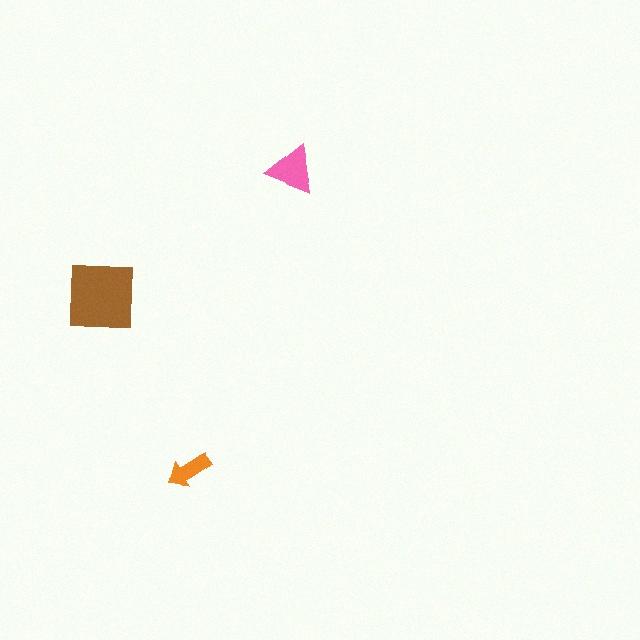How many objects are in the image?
There are 3 objects in the image.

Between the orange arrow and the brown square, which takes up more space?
The brown square.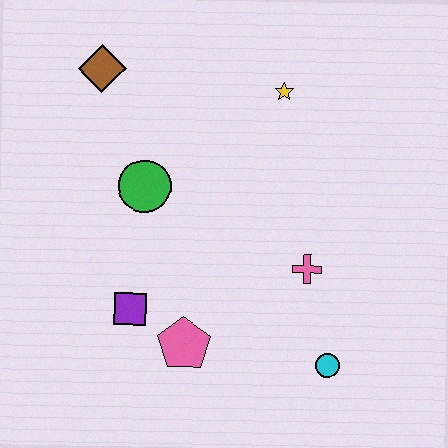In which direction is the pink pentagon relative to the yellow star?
The pink pentagon is below the yellow star.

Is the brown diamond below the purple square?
No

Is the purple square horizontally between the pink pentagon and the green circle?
No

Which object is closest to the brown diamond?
The green circle is closest to the brown diamond.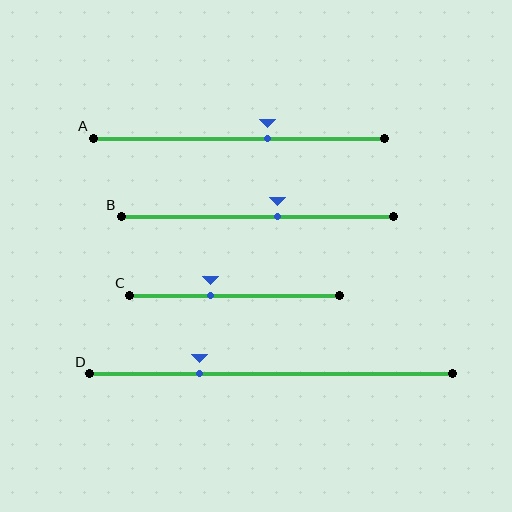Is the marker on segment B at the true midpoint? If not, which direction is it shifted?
No, the marker on segment B is shifted to the right by about 7% of the segment length.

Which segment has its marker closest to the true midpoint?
Segment B has its marker closest to the true midpoint.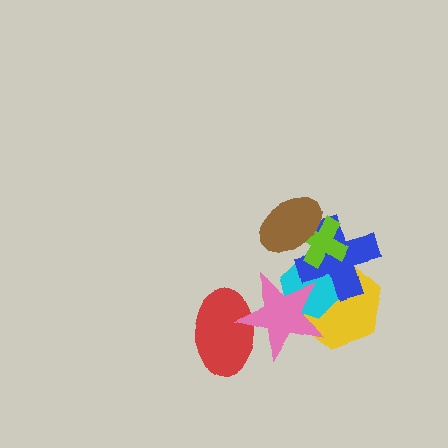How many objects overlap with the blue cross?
4 objects overlap with the blue cross.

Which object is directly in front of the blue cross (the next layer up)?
The lime cross is directly in front of the blue cross.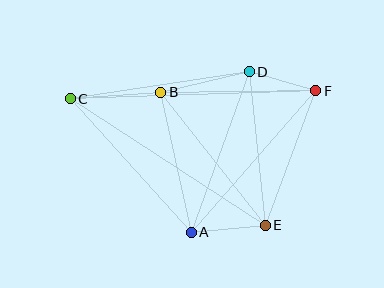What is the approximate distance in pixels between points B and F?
The distance between B and F is approximately 155 pixels.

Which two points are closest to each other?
Points D and F are closest to each other.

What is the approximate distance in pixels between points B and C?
The distance between B and C is approximately 90 pixels.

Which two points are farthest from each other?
Points C and F are farthest from each other.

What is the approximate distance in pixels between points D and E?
The distance between D and E is approximately 154 pixels.